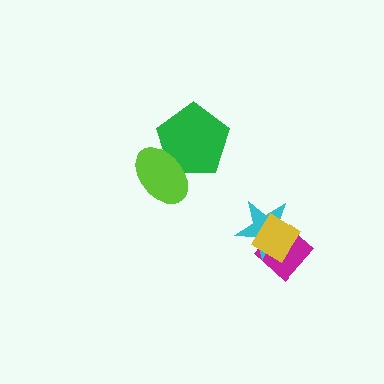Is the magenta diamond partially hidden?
Yes, it is partially covered by another shape.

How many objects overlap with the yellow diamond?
2 objects overlap with the yellow diamond.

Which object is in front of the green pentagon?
The lime ellipse is in front of the green pentagon.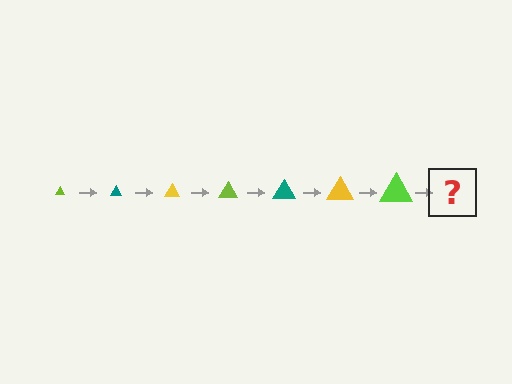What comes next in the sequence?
The next element should be a teal triangle, larger than the previous one.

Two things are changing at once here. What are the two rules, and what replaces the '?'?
The two rules are that the triangle grows larger each step and the color cycles through lime, teal, and yellow. The '?' should be a teal triangle, larger than the previous one.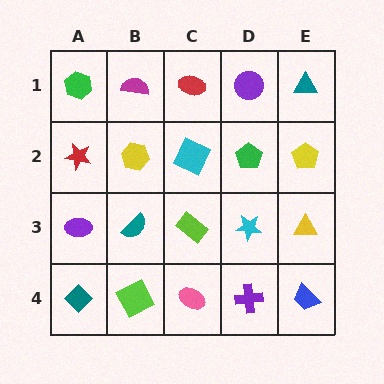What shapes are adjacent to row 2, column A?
A green hexagon (row 1, column A), a purple ellipse (row 3, column A), a yellow hexagon (row 2, column B).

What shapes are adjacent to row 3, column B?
A yellow hexagon (row 2, column B), a lime square (row 4, column B), a purple ellipse (row 3, column A), a lime rectangle (row 3, column C).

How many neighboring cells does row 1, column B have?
3.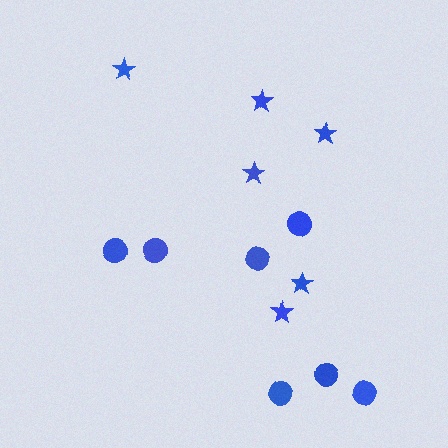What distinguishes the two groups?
There are 2 groups: one group of circles (7) and one group of stars (6).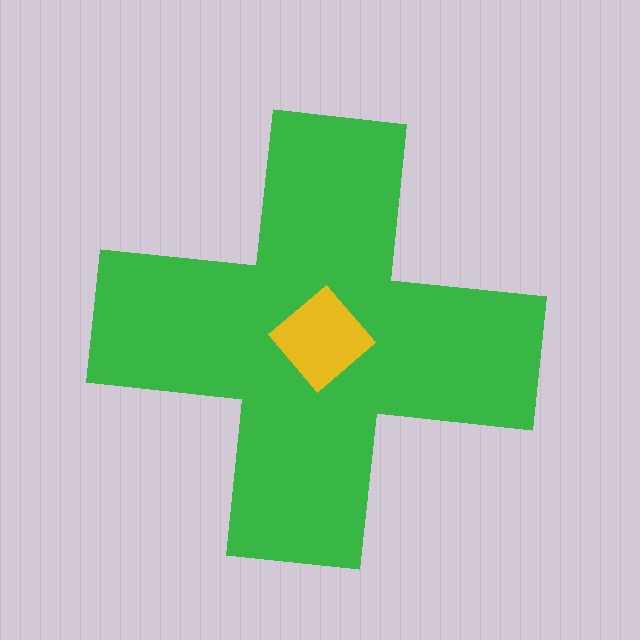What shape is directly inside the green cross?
The yellow diamond.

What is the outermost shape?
The green cross.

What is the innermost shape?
The yellow diamond.